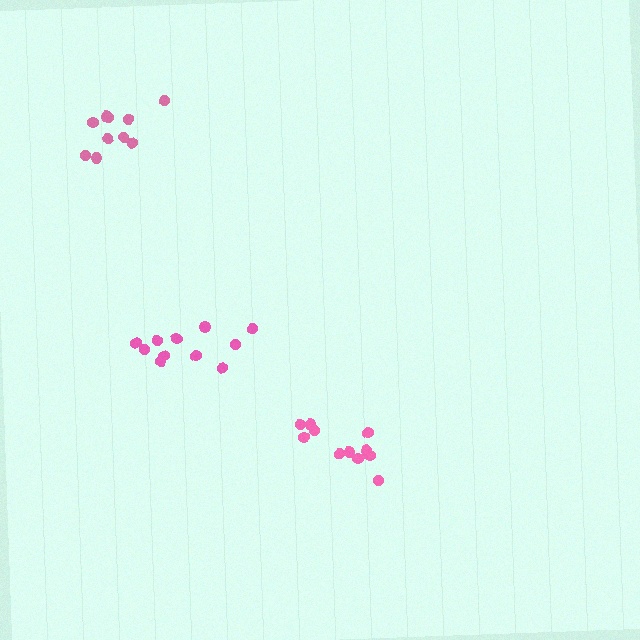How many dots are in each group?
Group 1: 11 dots, Group 2: 10 dots, Group 3: 11 dots (32 total).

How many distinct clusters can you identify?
There are 3 distinct clusters.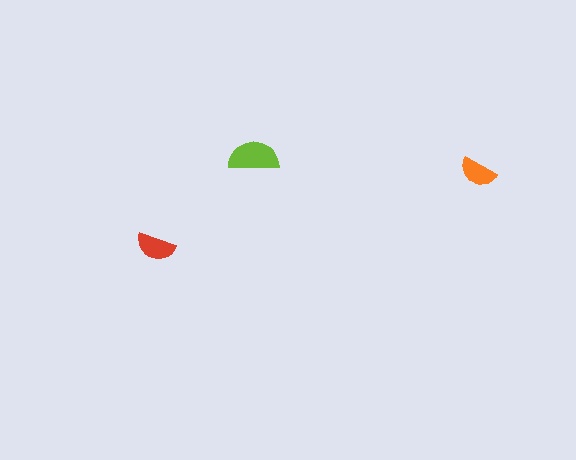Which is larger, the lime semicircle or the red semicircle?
The lime one.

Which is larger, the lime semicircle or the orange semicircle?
The lime one.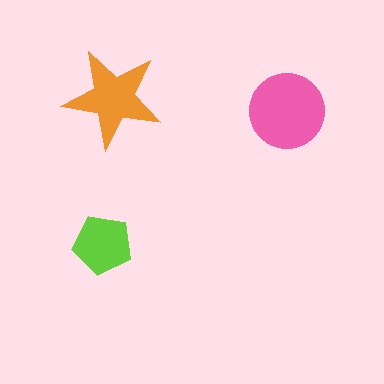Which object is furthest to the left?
The lime pentagon is leftmost.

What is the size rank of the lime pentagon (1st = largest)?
3rd.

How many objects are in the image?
There are 3 objects in the image.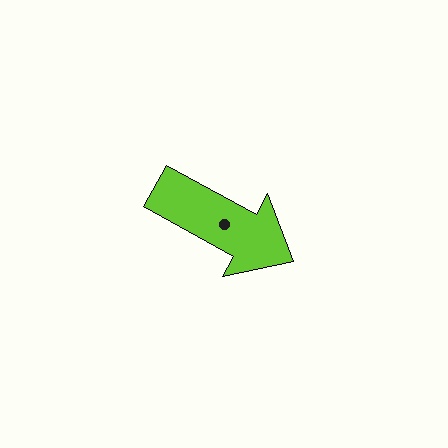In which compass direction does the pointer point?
Southeast.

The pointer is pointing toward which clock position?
Roughly 4 o'clock.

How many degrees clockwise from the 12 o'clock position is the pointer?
Approximately 119 degrees.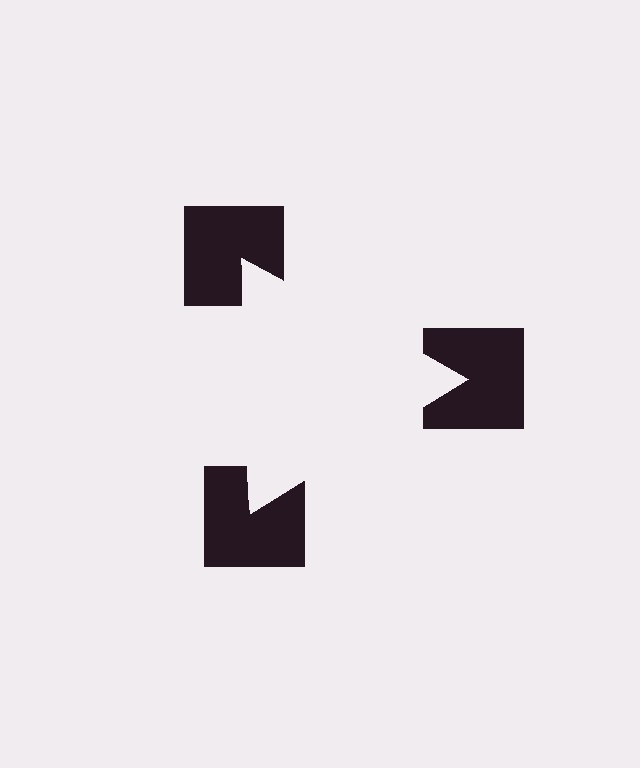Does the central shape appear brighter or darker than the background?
It typically appears slightly brighter than the background, even though no actual brightness change is drawn.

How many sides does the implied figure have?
3 sides.